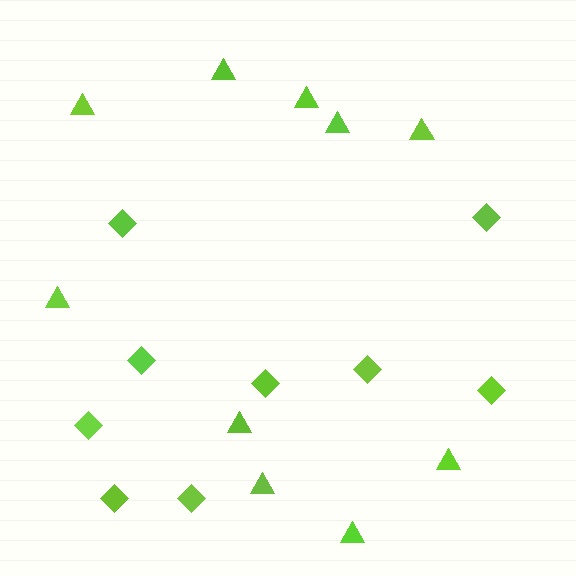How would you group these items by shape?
There are 2 groups: one group of diamonds (9) and one group of triangles (10).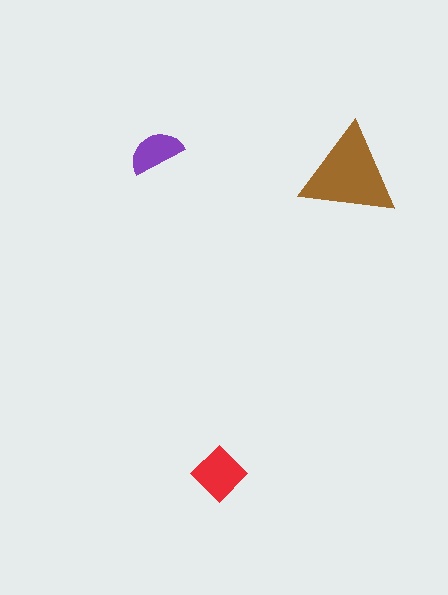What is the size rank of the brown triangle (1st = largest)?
1st.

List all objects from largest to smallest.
The brown triangle, the red diamond, the purple semicircle.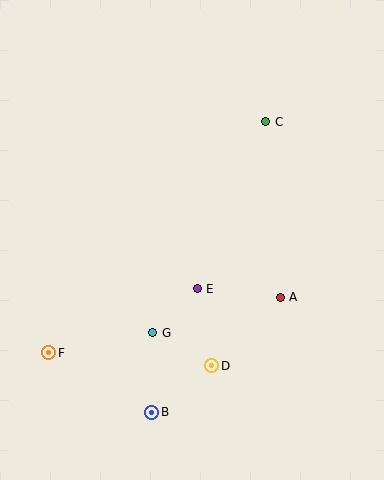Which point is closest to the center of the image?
Point E at (197, 289) is closest to the center.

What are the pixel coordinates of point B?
Point B is at (152, 412).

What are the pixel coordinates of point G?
Point G is at (153, 333).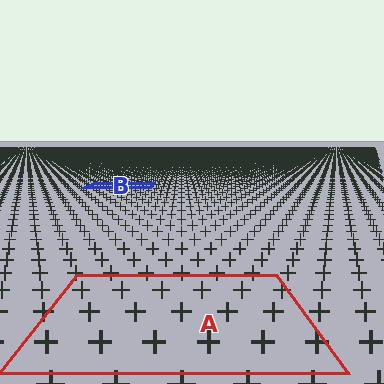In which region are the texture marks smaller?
The texture marks are smaller in region B, because it is farther away.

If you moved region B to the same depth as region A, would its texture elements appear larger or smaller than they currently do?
They would appear larger. At a closer depth, the same texture elements are projected at a bigger on-screen size.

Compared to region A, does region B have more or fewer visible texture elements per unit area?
Region B has more texture elements per unit area — they are packed more densely because it is farther away.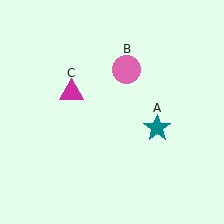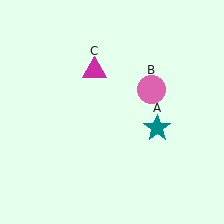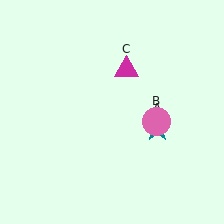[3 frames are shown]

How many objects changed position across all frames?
2 objects changed position: pink circle (object B), magenta triangle (object C).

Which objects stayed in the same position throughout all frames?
Teal star (object A) remained stationary.